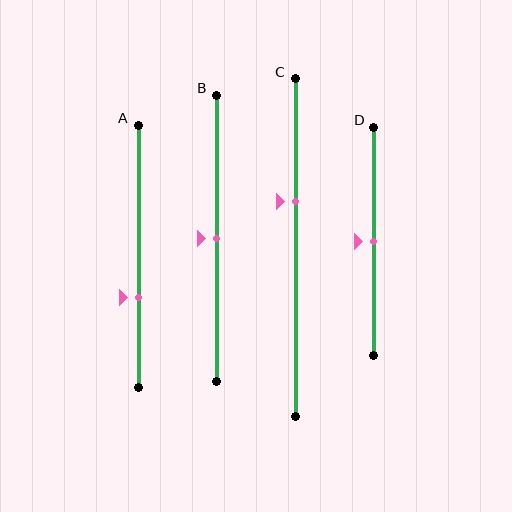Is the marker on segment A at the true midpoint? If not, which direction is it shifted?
No, the marker on segment A is shifted downward by about 15% of the segment length.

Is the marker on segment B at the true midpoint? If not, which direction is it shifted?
Yes, the marker on segment B is at the true midpoint.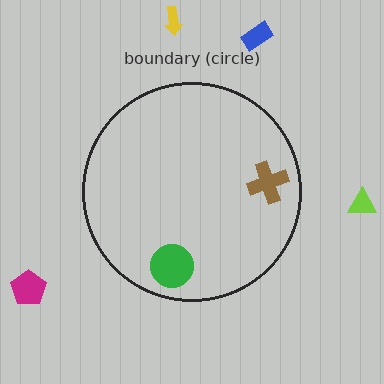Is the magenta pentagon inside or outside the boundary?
Outside.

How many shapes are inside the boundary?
2 inside, 4 outside.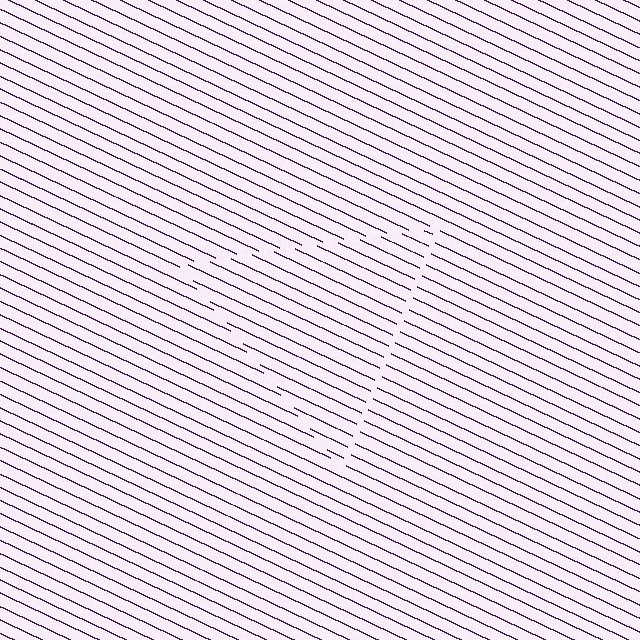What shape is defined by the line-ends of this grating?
An illusory triangle. The interior of the shape contains the same grating, shifted by half a period — the contour is defined by the phase discontinuity where line-ends from the inner and outer gratings abut.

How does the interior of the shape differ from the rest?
The interior of the shape contains the same grating, shifted by half a period — the contour is defined by the phase discontinuity where line-ends from the inner and outer gratings abut.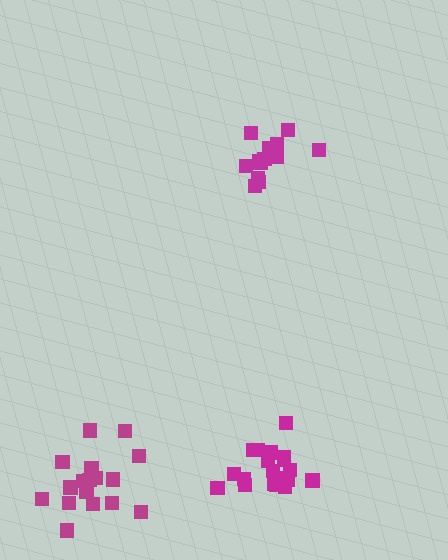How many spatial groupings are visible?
There are 3 spatial groupings.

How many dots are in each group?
Group 1: 20 dots, Group 2: 14 dots, Group 3: 20 dots (54 total).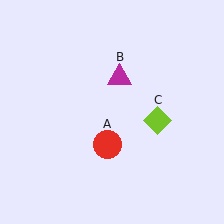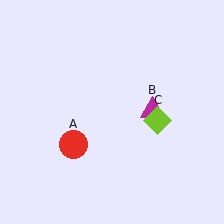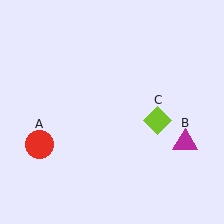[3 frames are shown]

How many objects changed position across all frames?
2 objects changed position: red circle (object A), magenta triangle (object B).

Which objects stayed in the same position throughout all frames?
Lime diamond (object C) remained stationary.